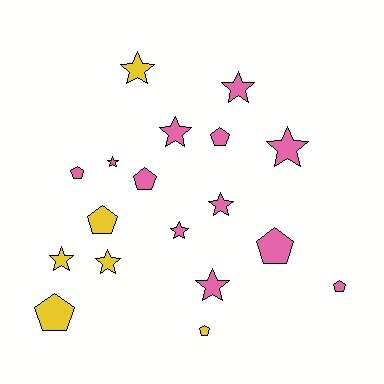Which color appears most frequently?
Pink, with 12 objects.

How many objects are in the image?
There are 18 objects.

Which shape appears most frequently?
Star, with 10 objects.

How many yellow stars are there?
There are 3 yellow stars.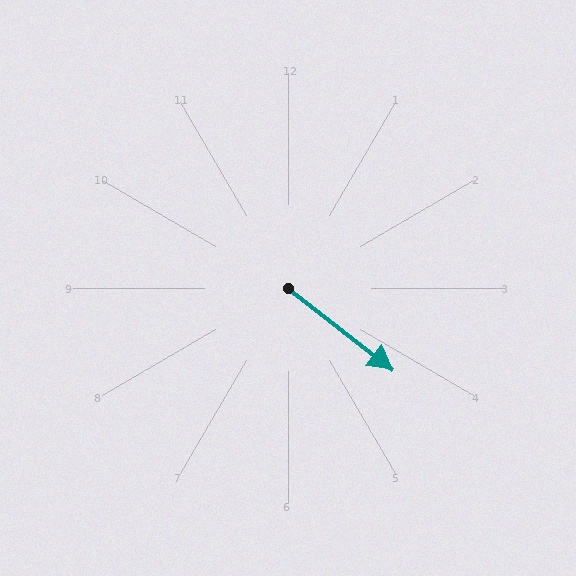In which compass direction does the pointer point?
Southeast.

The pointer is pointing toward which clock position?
Roughly 4 o'clock.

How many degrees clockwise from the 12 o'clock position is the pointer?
Approximately 128 degrees.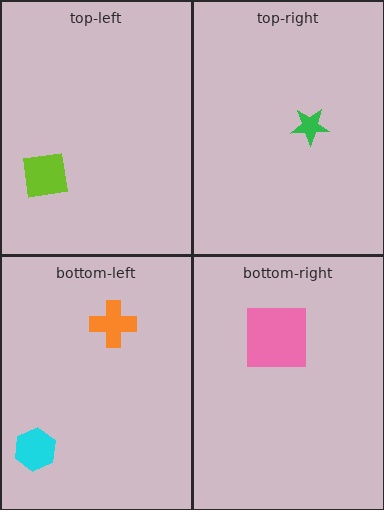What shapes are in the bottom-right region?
The pink square.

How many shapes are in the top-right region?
1.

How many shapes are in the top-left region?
1.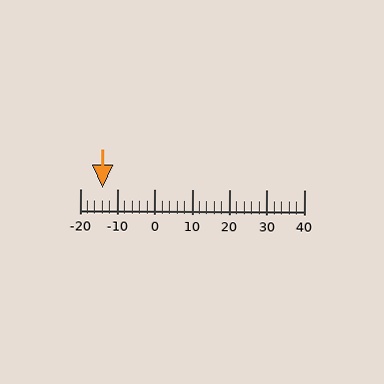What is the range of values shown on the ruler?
The ruler shows values from -20 to 40.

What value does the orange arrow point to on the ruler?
The orange arrow points to approximately -14.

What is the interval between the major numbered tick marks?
The major tick marks are spaced 10 units apart.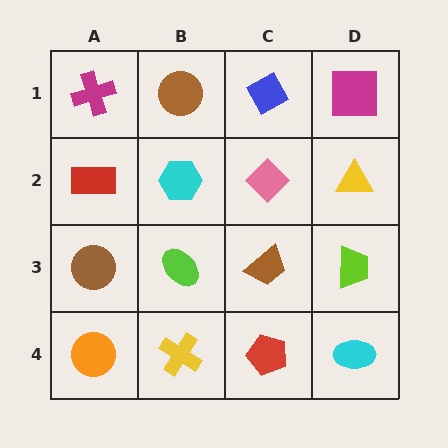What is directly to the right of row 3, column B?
A brown trapezoid.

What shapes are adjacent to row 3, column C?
A pink diamond (row 2, column C), a red pentagon (row 4, column C), a lime ellipse (row 3, column B), a lime trapezoid (row 3, column D).